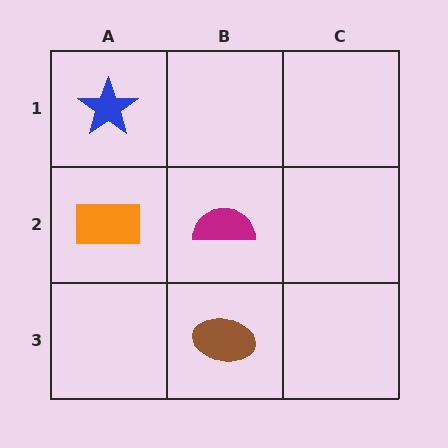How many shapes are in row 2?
2 shapes.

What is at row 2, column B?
A magenta semicircle.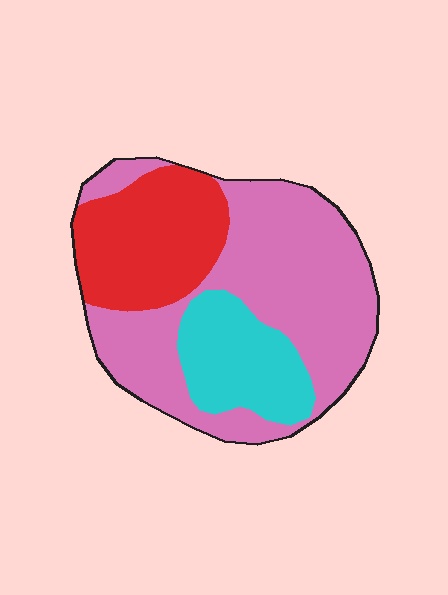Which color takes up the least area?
Cyan, at roughly 20%.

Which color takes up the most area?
Pink, at roughly 55%.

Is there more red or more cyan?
Red.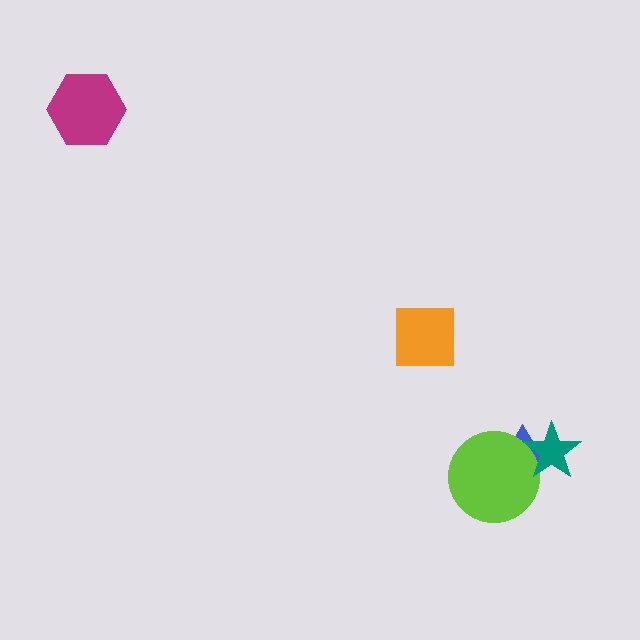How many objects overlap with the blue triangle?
2 objects overlap with the blue triangle.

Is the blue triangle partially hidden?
Yes, it is partially covered by another shape.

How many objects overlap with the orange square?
0 objects overlap with the orange square.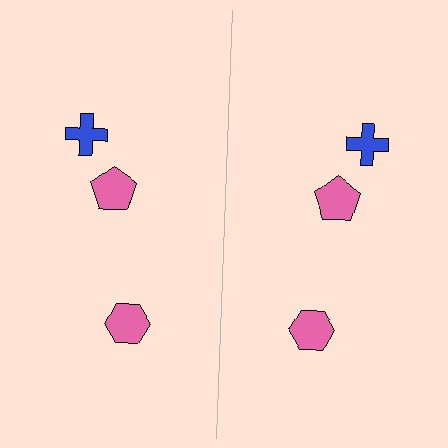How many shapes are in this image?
There are 6 shapes in this image.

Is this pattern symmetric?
Yes, this pattern has bilateral (reflection) symmetry.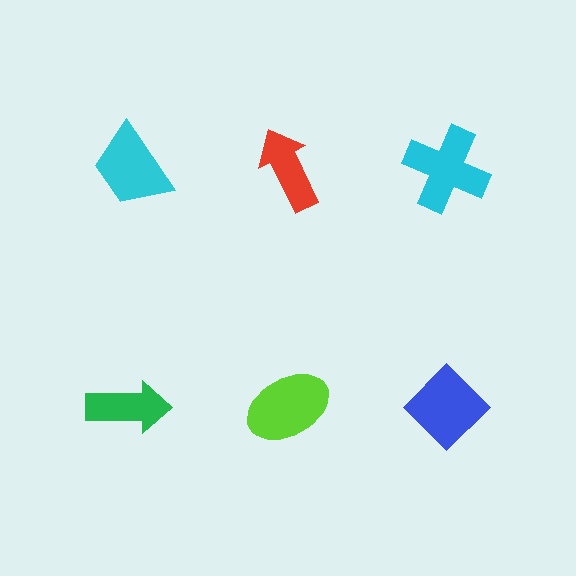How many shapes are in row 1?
3 shapes.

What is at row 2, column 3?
A blue diamond.